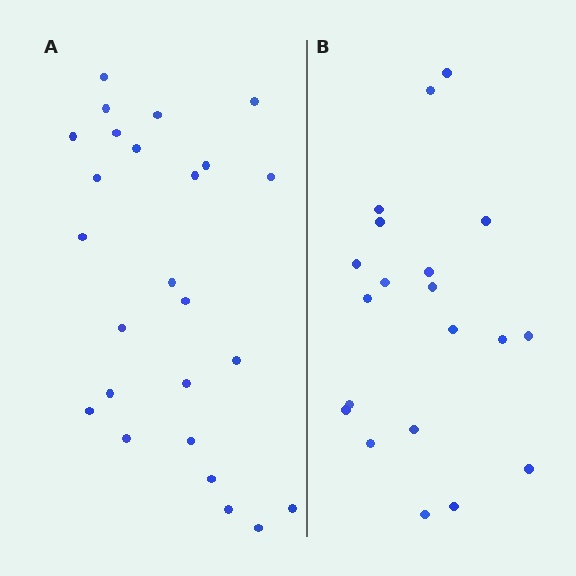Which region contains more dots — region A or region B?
Region A (the left region) has more dots.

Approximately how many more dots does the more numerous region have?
Region A has about 5 more dots than region B.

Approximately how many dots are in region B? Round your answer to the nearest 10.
About 20 dots.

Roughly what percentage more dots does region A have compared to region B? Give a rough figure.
About 25% more.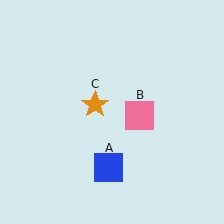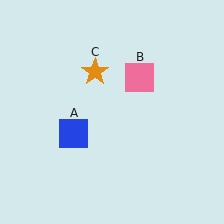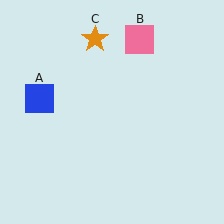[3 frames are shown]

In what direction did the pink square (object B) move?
The pink square (object B) moved up.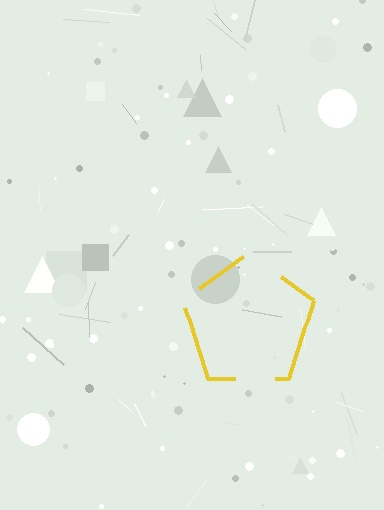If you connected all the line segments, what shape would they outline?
They would outline a pentagon.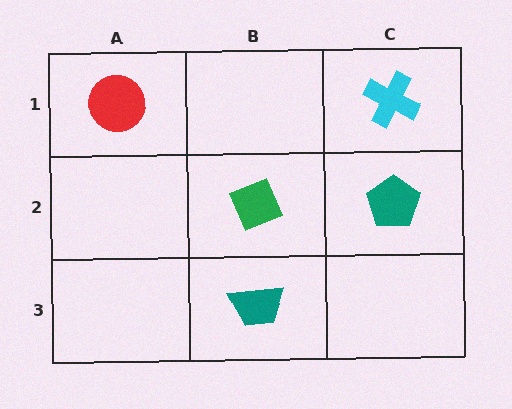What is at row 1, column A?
A red circle.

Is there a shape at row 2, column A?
No, that cell is empty.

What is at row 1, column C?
A cyan cross.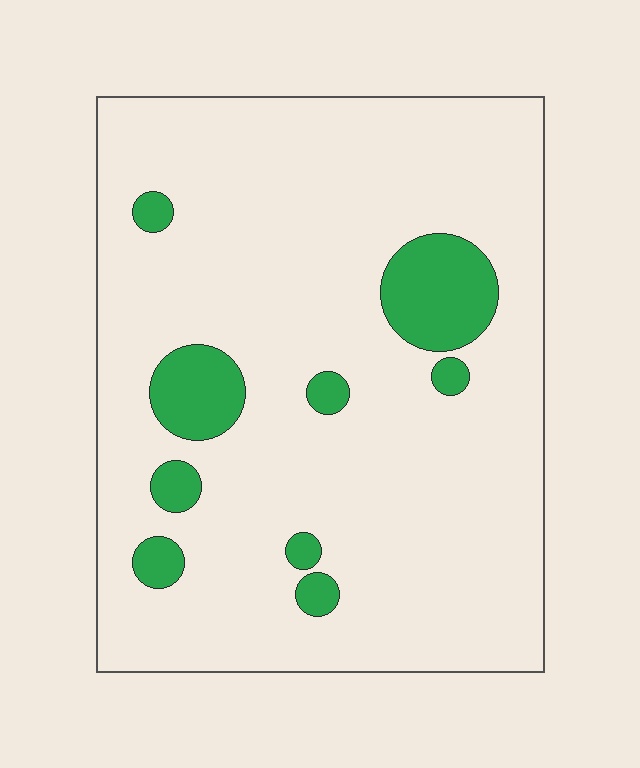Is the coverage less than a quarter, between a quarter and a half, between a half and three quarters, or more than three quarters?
Less than a quarter.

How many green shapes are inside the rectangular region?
9.